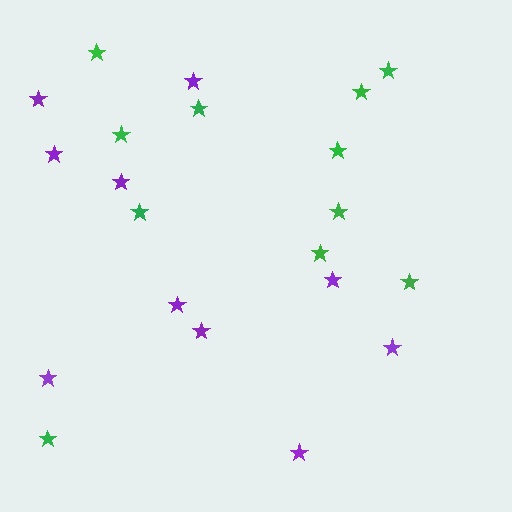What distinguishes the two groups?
There are 2 groups: one group of purple stars (10) and one group of green stars (11).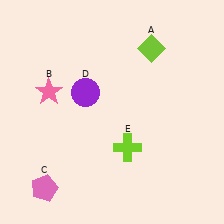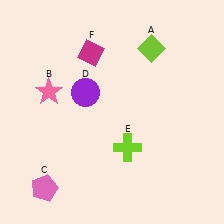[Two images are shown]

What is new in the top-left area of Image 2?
A magenta diamond (F) was added in the top-left area of Image 2.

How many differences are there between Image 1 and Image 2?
There is 1 difference between the two images.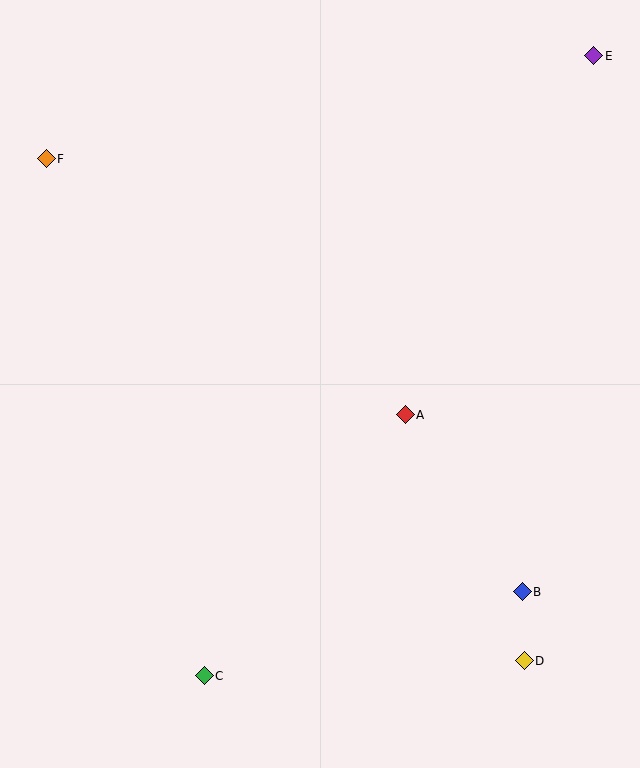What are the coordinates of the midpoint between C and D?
The midpoint between C and D is at (364, 668).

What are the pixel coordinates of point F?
Point F is at (46, 159).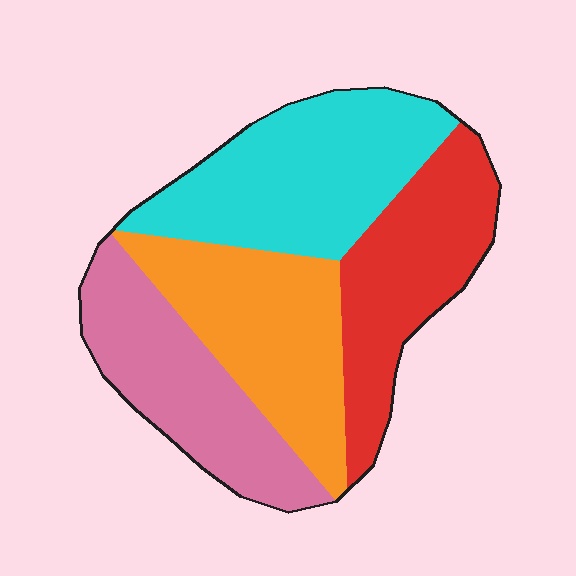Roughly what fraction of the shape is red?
Red covers about 25% of the shape.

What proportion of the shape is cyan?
Cyan takes up about one quarter (1/4) of the shape.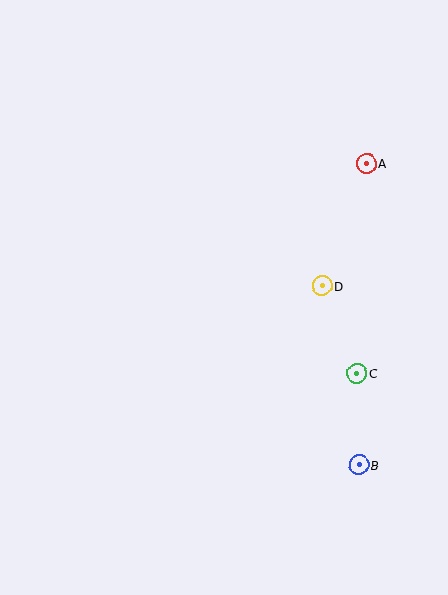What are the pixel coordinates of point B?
Point B is at (359, 465).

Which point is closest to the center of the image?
Point D at (322, 286) is closest to the center.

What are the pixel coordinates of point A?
Point A is at (367, 163).